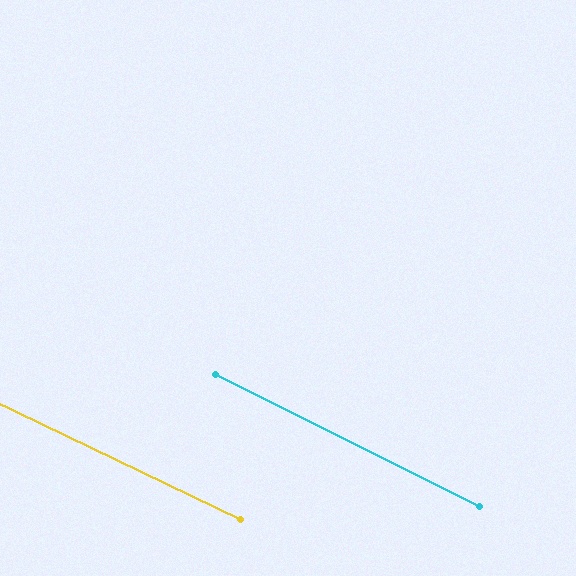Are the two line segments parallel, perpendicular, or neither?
Parallel — their directions differ by only 1.0°.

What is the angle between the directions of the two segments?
Approximately 1 degree.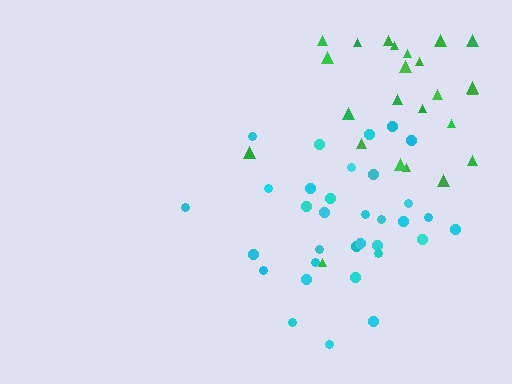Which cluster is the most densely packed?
Cyan.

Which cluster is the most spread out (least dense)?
Green.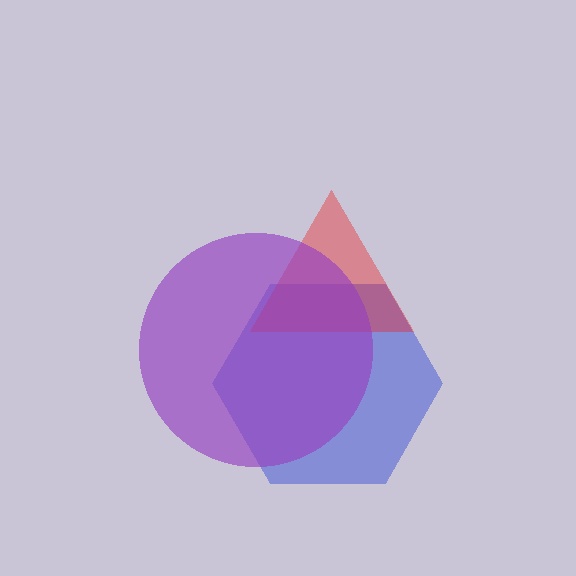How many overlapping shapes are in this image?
There are 3 overlapping shapes in the image.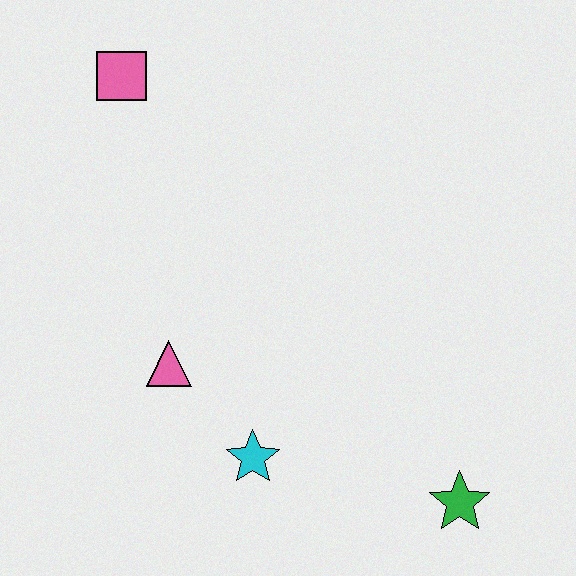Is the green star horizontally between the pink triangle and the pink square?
No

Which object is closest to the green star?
The cyan star is closest to the green star.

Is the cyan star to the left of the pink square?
No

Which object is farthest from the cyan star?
The pink square is farthest from the cyan star.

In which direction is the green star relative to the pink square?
The green star is below the pink square.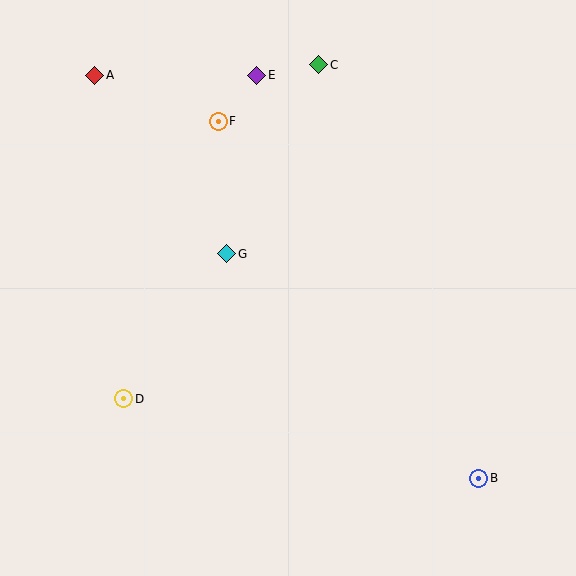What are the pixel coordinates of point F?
Point F is at (218, 121).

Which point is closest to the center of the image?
Point G at (227, 254) is closest to the center.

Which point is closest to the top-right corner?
Point C is closest to the top-right corner.